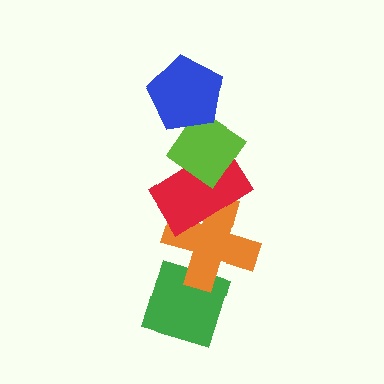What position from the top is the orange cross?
The orange cross is 4th from the top.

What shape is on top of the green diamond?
The orange cross is on top of the green diamond.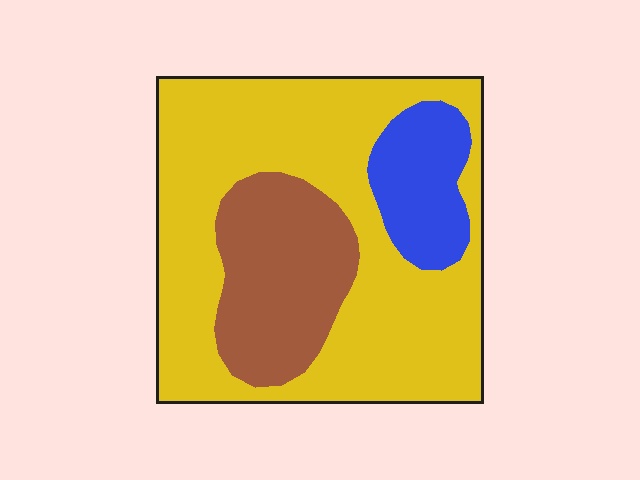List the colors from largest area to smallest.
From largest to smallest: yellow, brown, blue.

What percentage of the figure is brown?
Brown covers 22% of the figure.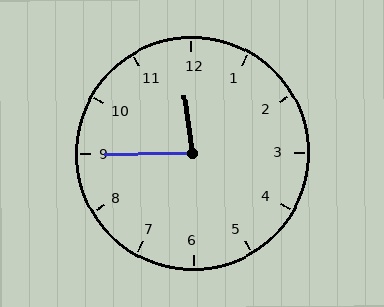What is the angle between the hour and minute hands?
Approximately 82 degrees.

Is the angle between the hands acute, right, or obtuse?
It is acute.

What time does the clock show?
11:45.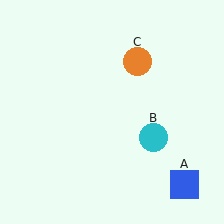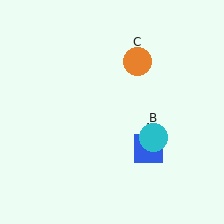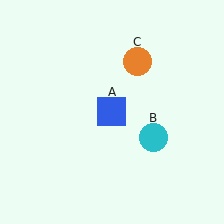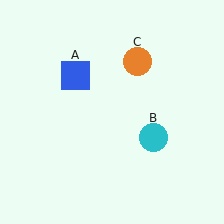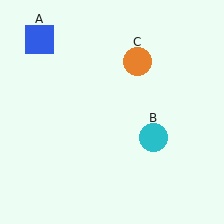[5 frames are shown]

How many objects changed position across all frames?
1 object changed position: blue square (object A).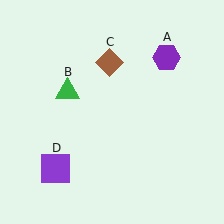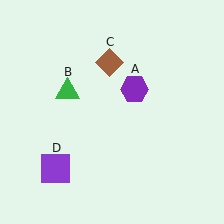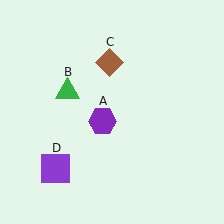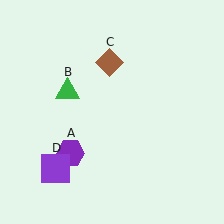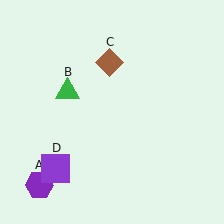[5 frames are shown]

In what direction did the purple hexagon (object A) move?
The purple hexagon (object A) moved down and to the left.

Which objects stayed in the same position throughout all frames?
Green triangle (object B) and brown diamond (object C) and purple square (object D) remained stationary.